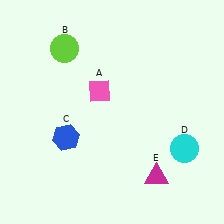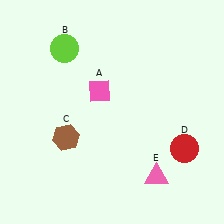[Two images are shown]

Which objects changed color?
C changed from blue to brown. D changed from cyan to red. E changed from magenta to pink.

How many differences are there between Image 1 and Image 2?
There are 3 differences between the two images.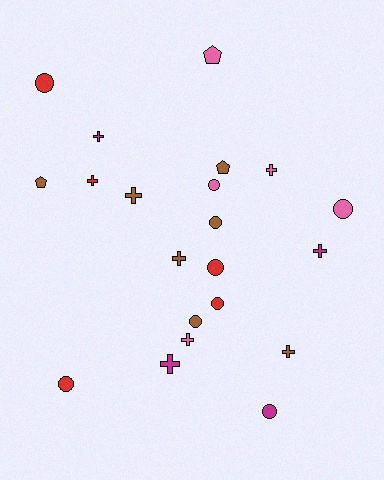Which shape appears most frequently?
Cross, with 9 objects.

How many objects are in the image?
There are 21 objects.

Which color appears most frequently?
Brown, with 7 objects.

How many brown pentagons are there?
There are 2 brown pentagons.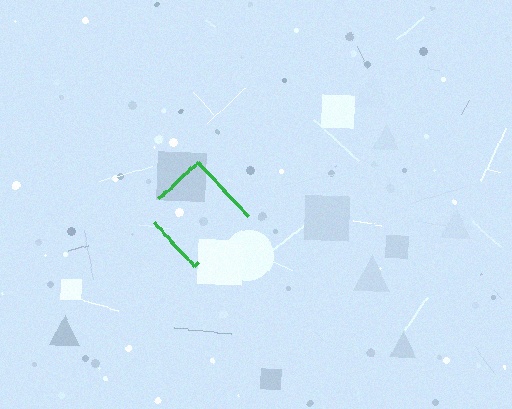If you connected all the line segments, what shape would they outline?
They would outline a diamond.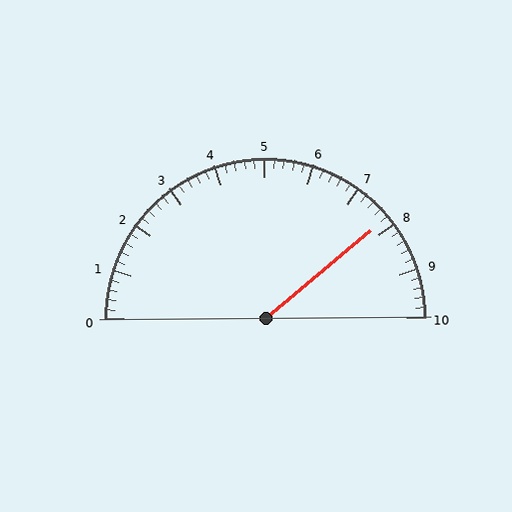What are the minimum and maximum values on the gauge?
The gauge ranges from 0 to 10.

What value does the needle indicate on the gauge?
The needle indicates approximately 7.8.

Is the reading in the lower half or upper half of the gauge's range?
The reading is in the upper half of the range (0 to 10).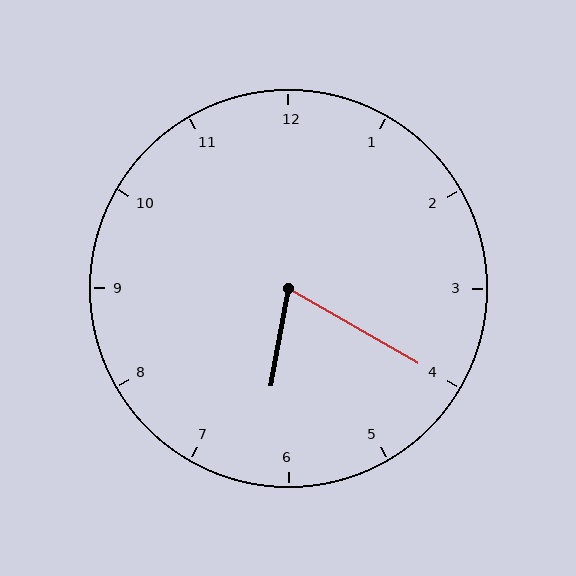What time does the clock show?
6:20.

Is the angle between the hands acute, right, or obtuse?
It is acute.